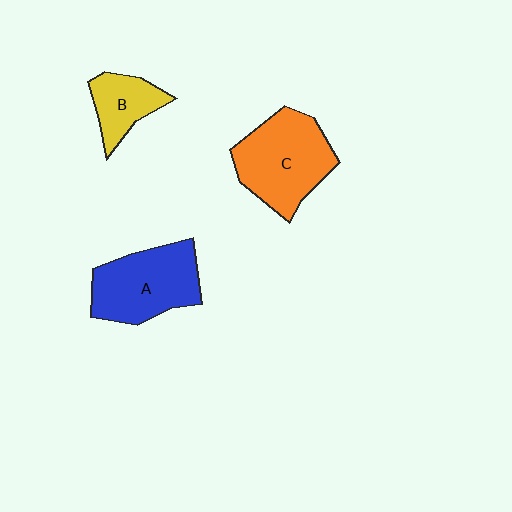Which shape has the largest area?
Shape C (orange).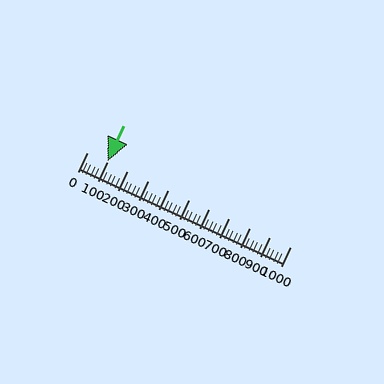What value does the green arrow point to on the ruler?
The green arrow points to approximately 100.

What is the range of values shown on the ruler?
The ruler shows values from 0 to 1000.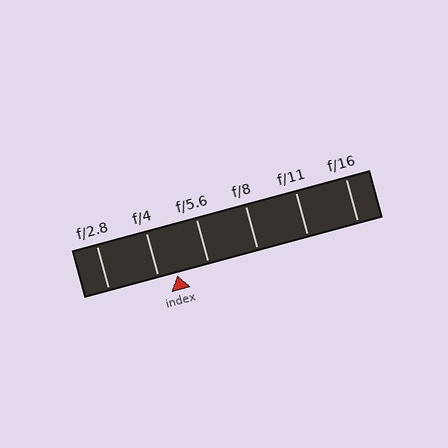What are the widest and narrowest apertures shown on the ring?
The widest aperture shown is f/2.8 and the narrowest is f/16.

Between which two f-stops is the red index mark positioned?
The index mark is between f/4 and f/5.6.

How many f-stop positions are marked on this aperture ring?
There are 6 f-stop positions marked.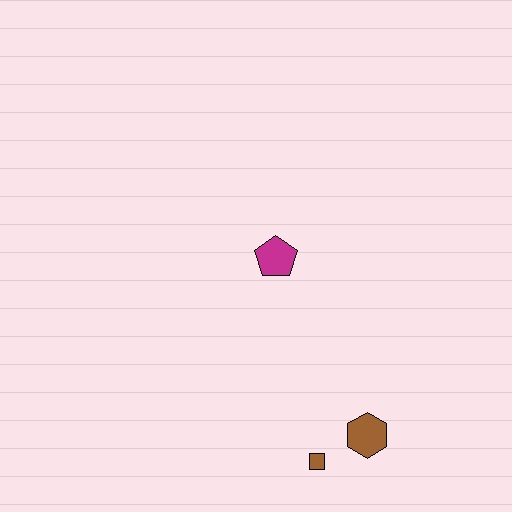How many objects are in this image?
There are 3 objects.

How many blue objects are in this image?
There are no blue objects.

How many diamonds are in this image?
There are no diamonds.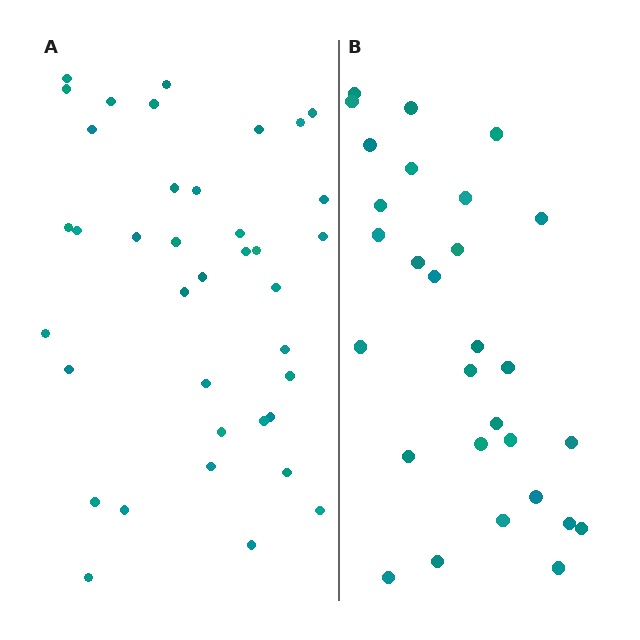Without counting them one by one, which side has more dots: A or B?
Region A (the left region) has more dots.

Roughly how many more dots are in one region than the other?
Region A has roughly 8 or so more dots than region B.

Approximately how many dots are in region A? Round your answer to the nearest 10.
About 40 dots. (The exact count is 38, which rounds to 40.)